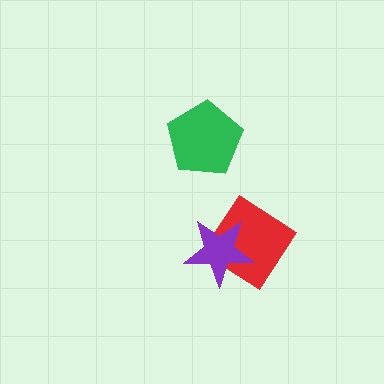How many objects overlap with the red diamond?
1 object overlaps with the red diamond.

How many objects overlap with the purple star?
1 object overlaps with the purple star.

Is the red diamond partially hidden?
Yes, it is partially covered by another shape.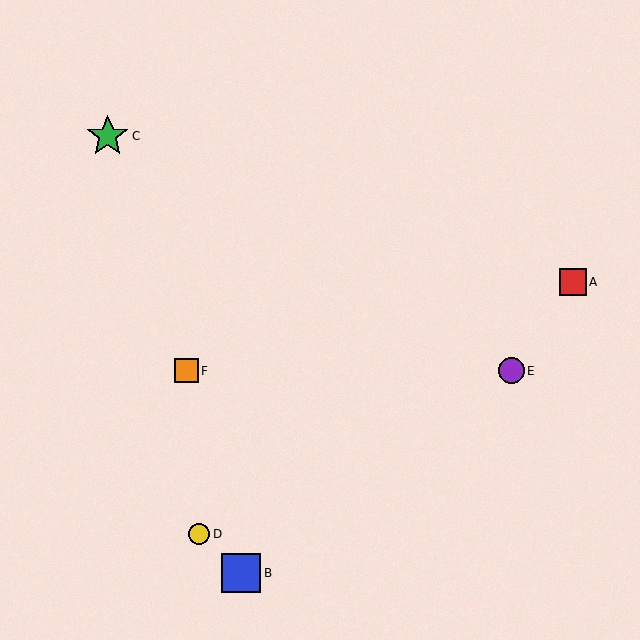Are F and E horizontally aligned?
Yes, both are at y≈371.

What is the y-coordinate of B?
Object B is at y≈573.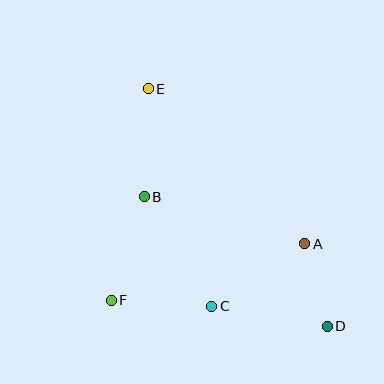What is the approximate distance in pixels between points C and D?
The distance between C and D is approximately 117 pixels.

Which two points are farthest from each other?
Points D and E are farthest from each other.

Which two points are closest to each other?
Points A and D are closest to each other.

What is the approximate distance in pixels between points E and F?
The distance between E and F is approximately 215 pixels.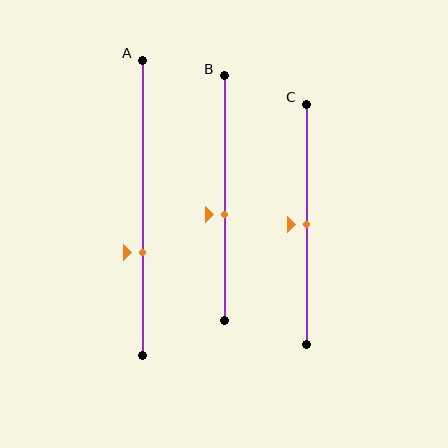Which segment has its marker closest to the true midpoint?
Segment C has its marker closest to the true midpoint.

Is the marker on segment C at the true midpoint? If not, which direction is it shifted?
Yes, the marker on segment C is at the true midpoint.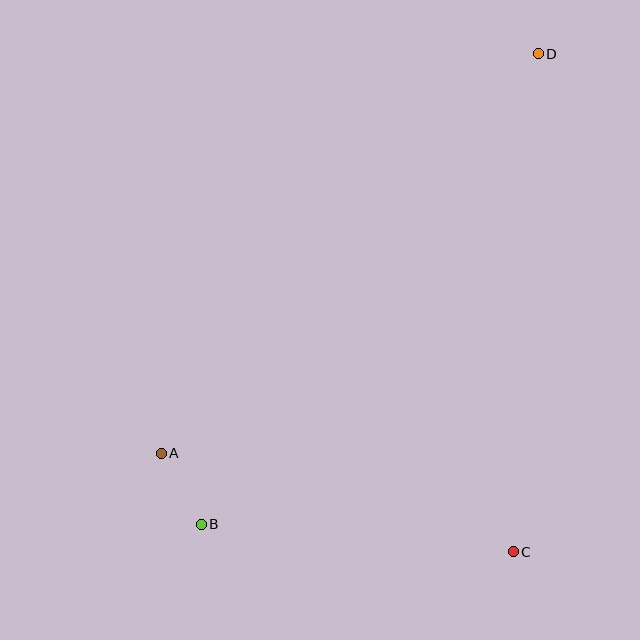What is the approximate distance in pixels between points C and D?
The distance between C and D is approximately 499 pixels.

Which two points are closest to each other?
Points A and B are closest to each other.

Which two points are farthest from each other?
Points B and D are farthest from each other.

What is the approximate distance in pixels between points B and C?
The distance between B and C is approximately 313 pixels.